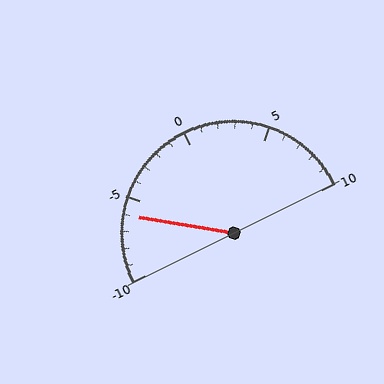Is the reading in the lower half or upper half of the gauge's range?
The reading is in the lower half of the range (-10 to 10).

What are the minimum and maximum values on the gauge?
The gauge ranges from -10 to 10.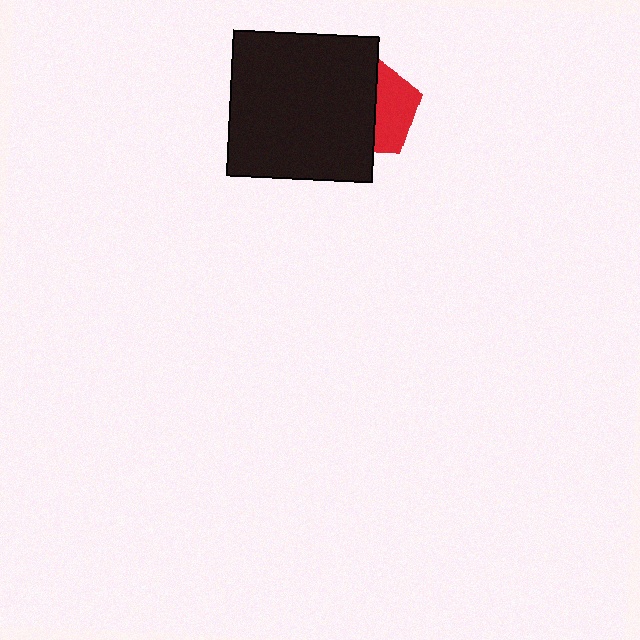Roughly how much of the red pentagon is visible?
A small part of it is visible (roughly 42%).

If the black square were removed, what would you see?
You would see the complete red pentagon.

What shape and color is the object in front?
The object in front is a black square.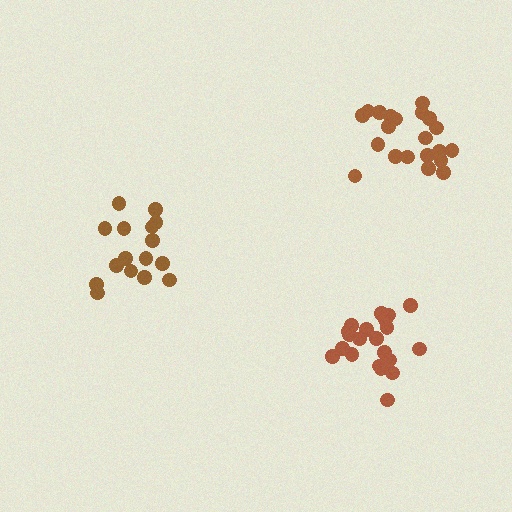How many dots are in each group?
Group 1: 21 dots, Group 2: 16 dots, Group 3: 21 dots (58 total).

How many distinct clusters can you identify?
There are 3 distinct clusters.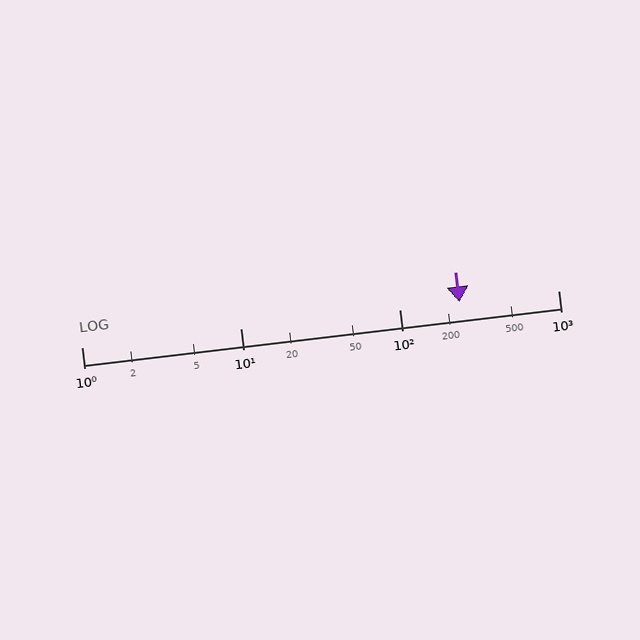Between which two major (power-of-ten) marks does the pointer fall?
The pointer is between 100 and 1000.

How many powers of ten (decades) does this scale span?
The scale spans 3 decades, from 1 to 1000.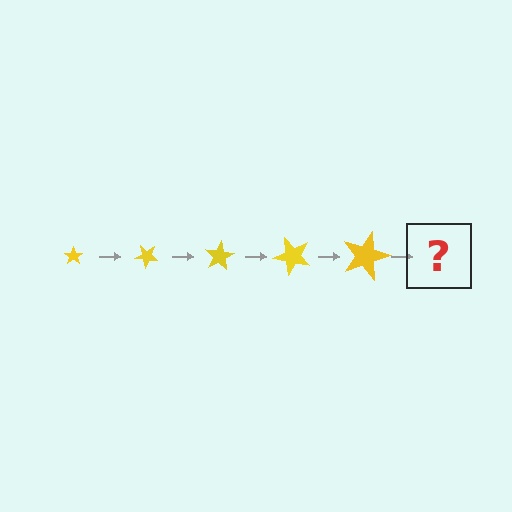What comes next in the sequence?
The next element should be a star, larger than the previous one and rotated 200 degrees from the start.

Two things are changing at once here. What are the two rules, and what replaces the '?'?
The two rules are that the star grows larger each step and it rotates 40 degrees each step. The '?' should be a star, larger than the previous one and rotated 200 degrees from the start.